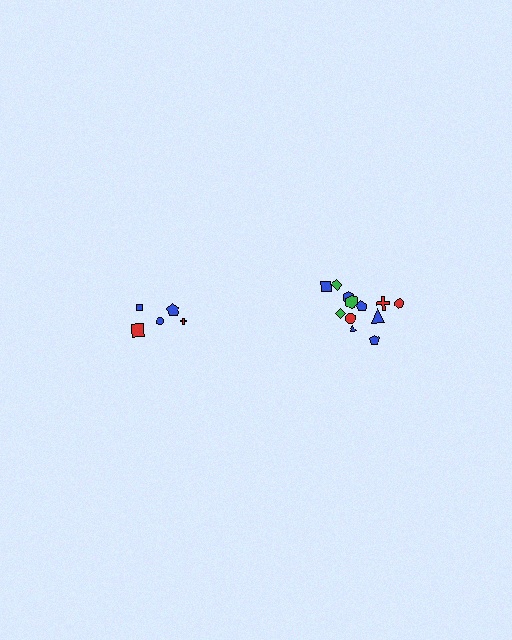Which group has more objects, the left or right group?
The right group.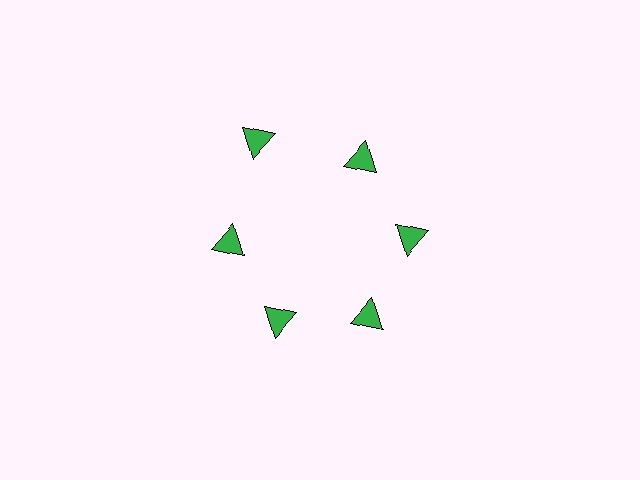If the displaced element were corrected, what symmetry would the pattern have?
It would have 6-fold rotational symmetry — the pattern would map onto itself every 60 degrees.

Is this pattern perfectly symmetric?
No. The 6 green triangles are arranged in a ring, but one element near the 11 o'clock position is pushed outward from the center, breaking the 6-fold rotational symmetry.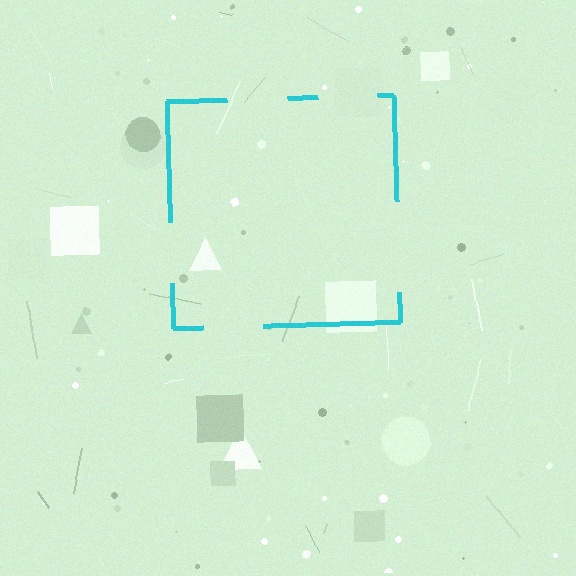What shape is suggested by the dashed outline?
The dashed outline suggests a square.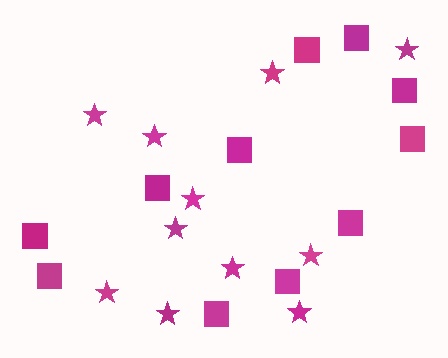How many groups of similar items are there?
There are 2 groups: one group of squares (11) and one group of stars (11).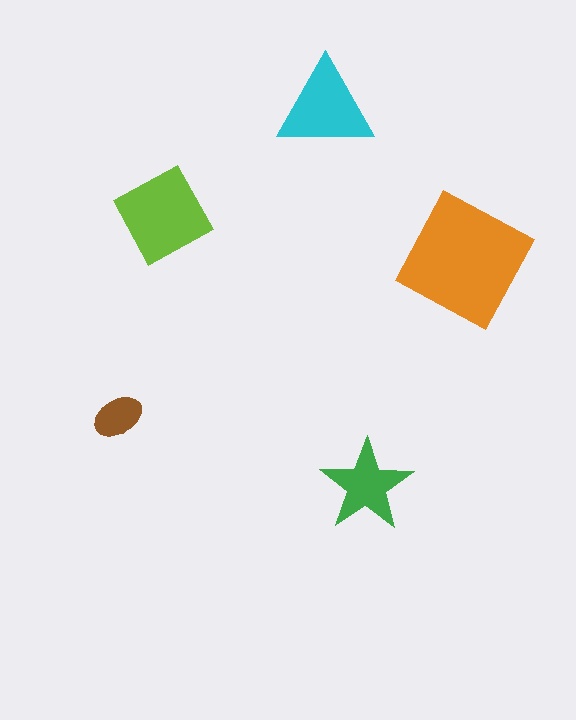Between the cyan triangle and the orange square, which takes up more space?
The orange square.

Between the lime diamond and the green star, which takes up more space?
The lime diamond.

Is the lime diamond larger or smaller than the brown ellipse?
Larger.